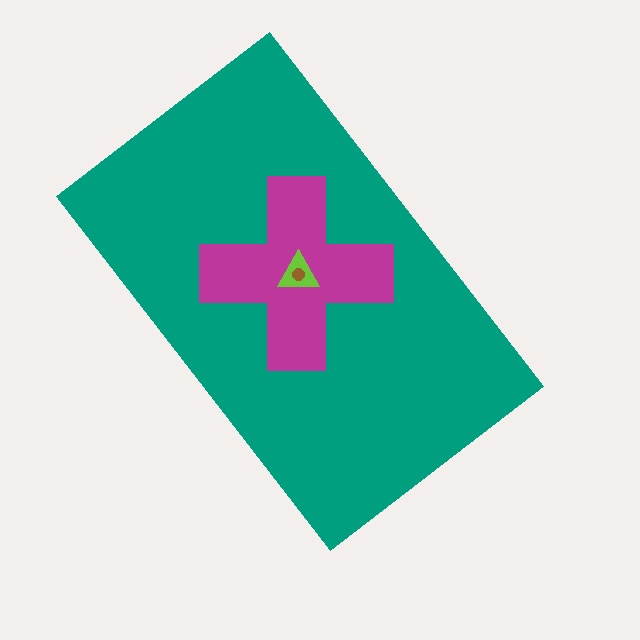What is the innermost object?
The brown circle.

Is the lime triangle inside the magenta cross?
Yes.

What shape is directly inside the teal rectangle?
The magenta cross.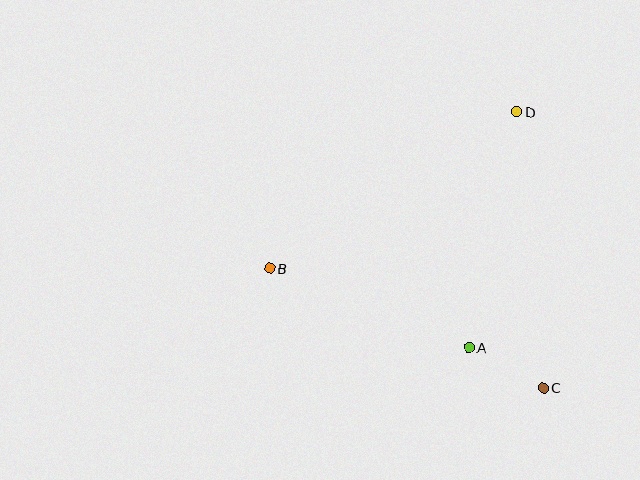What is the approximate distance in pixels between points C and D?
The distance between C and D is approximately 278 pixels.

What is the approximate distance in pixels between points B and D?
The distance between B and D is approximately 293 pixels.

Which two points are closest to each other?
Points A and C are closest to each other.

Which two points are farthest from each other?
Points B and C are farthest from each other.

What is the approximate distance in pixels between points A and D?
The distance between A and D is approximately 241 pixels.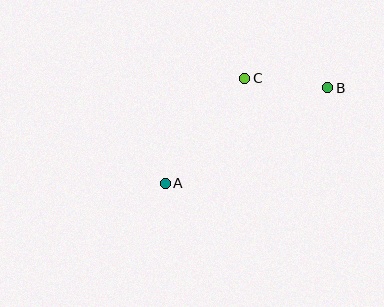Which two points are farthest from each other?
Points A and B are farthest from each other.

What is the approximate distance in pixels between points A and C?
The distance between A and C is approximately 132 pixels.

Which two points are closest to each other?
Points B and C are closest to each other.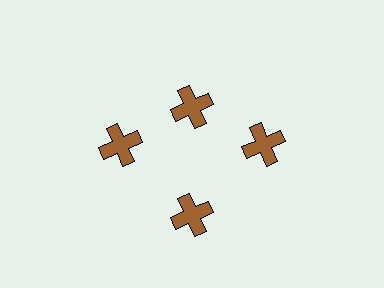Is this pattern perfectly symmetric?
No. The 4 brown crosses are arranged in a ring, but one element near the 12 o'clock position is pulled inward toward the center, breaking the 4-fold rotational symmetry.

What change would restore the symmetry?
The symmetry would be restored by moving it outward, back onto the ring so that all 4 crosses sit at equal angles and equal distance from the center.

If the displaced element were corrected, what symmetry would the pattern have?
It would have 4-fold rotational symmetry — the pattern would map onto itself every 90 degrees.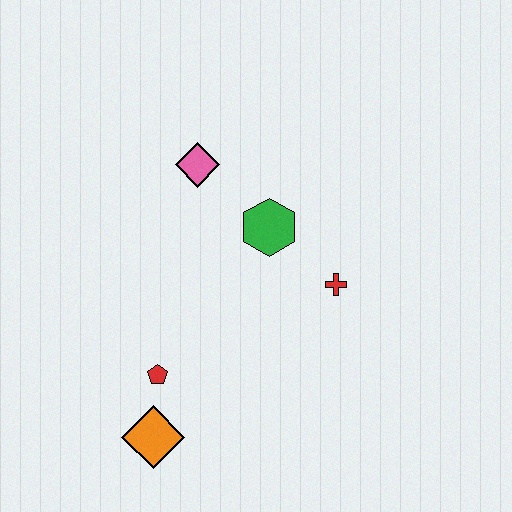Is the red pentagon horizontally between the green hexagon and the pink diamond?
No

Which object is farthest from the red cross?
The orange diamond is farthest from the red cross.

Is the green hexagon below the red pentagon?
No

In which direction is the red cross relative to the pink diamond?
The red cross is to the right of the pink diamond.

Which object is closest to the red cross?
The green hexagon is closest to the red cross.